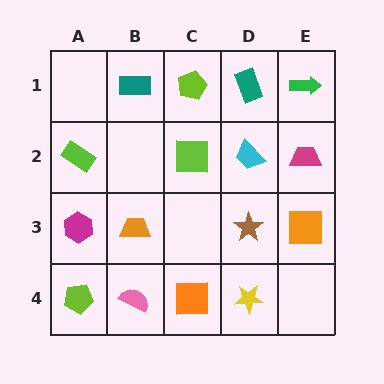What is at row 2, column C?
A lime square.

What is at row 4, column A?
A lime pentagon.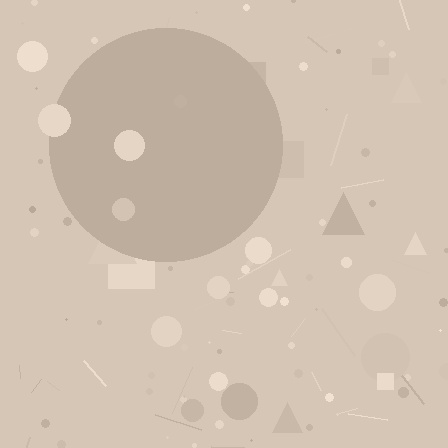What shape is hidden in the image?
A circle is hidden in the image.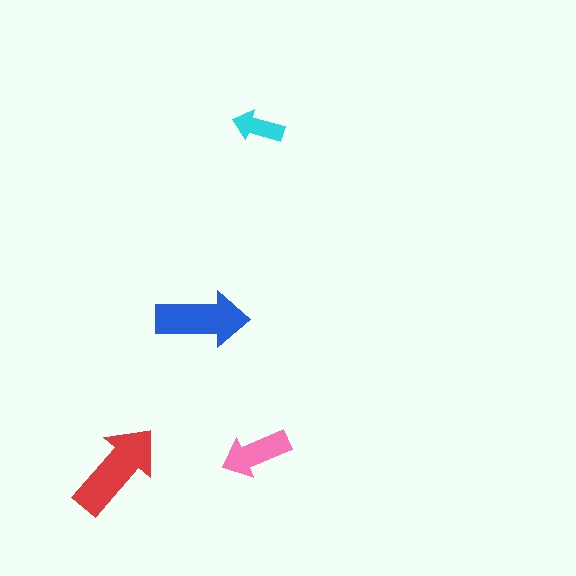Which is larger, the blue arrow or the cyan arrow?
The blue one.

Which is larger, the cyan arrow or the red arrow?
The red one.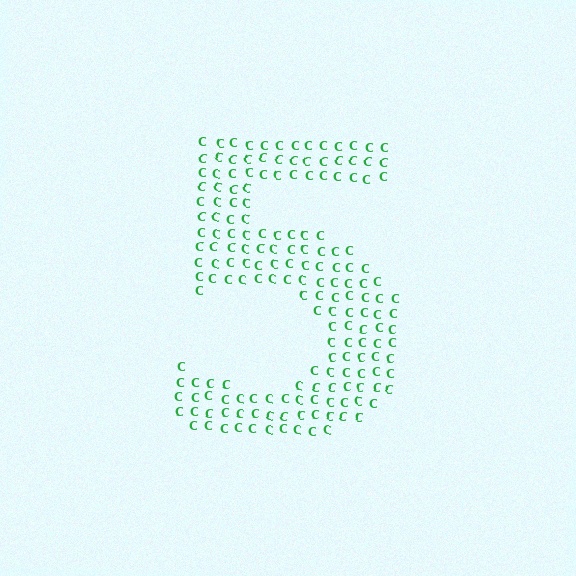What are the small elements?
The small elements are letter C's.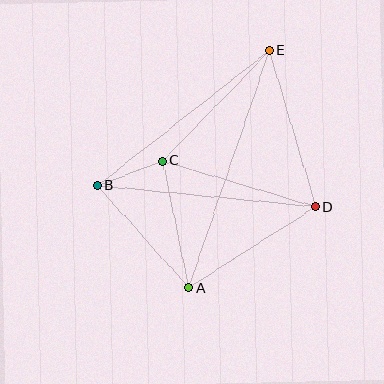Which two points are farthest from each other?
Points A and E are farthest from each other.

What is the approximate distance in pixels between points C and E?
The distance between C and E is approximately 153 pixels.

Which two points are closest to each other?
Points B and C are closest to each other.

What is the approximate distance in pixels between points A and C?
The distance between A and C is approximately 130 pixels.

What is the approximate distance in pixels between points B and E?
The distance between B and E is approximately 219 pixels.